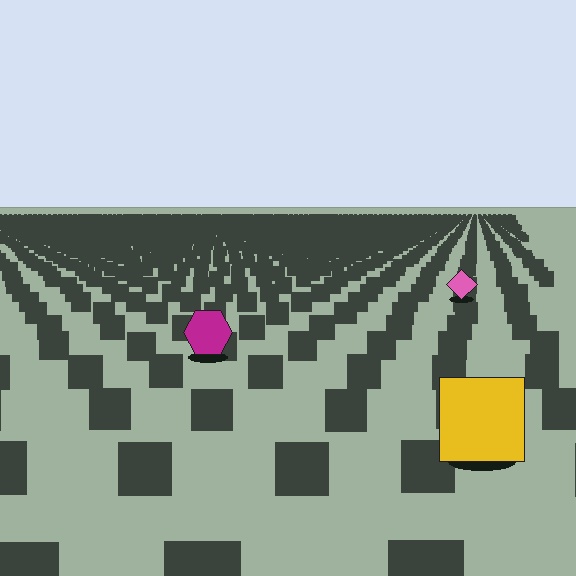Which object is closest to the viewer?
The yellow square is closest. The texture marks near it are larger and more spread out.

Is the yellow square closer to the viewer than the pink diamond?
Yes. The yellow square is closer — you can tell from the texture gradient: the ground texture is coarser near it.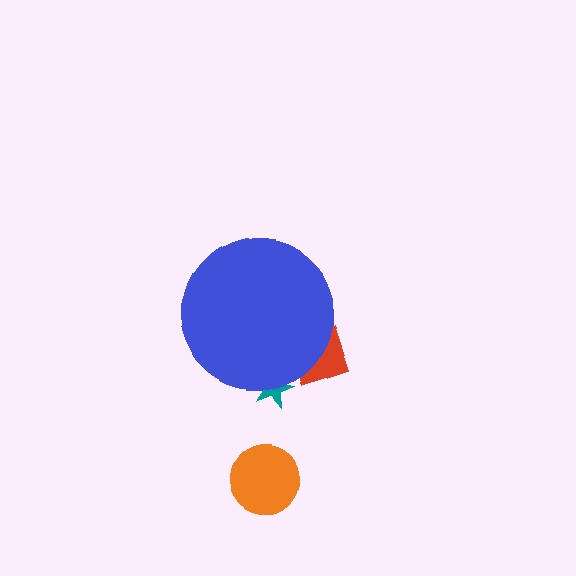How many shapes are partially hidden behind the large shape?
2 shapes are partially hidden.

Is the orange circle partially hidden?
No, the orange circle is fully visible.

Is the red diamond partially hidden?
Yes, the red diamond is partially hidden behind the blue circle.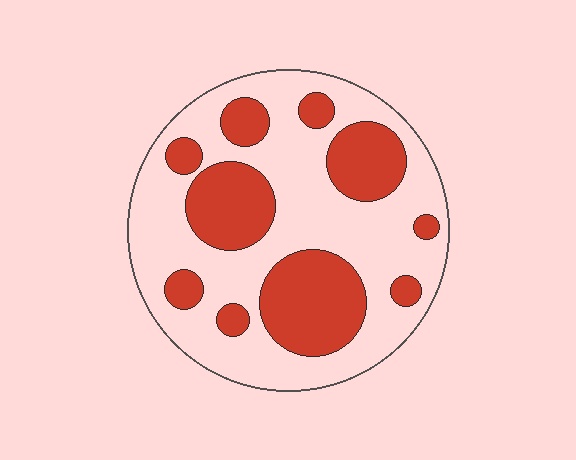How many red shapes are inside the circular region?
10.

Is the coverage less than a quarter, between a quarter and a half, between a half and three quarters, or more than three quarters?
Between a quarter and a half.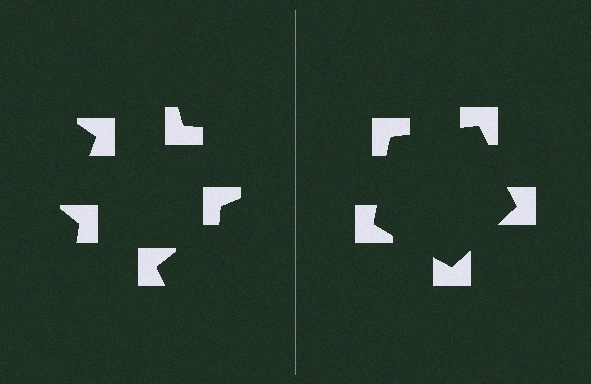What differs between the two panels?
The notched squares are positioned identically on both sides; only the wedge orientations differ. On the right they align to a pentagon; on the left they are misaligned.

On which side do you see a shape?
An illusory pentagon appears on the right side. On the left side the wedge cuts are rotated, so no coherent shape forms.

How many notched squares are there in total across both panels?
10 — 5 on each side.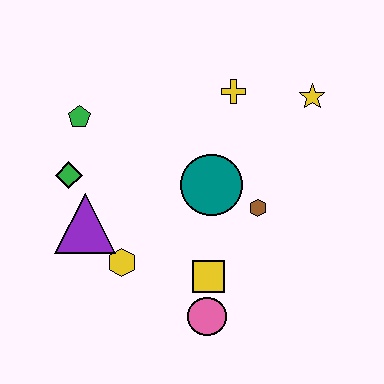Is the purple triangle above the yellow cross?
No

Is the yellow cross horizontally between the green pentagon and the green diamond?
No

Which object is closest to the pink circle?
The yellow square is closest to the pink circle.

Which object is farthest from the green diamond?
The yellow star is farthest from the green diamond.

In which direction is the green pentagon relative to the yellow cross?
The green pentagon is to the left of the yellow cross.